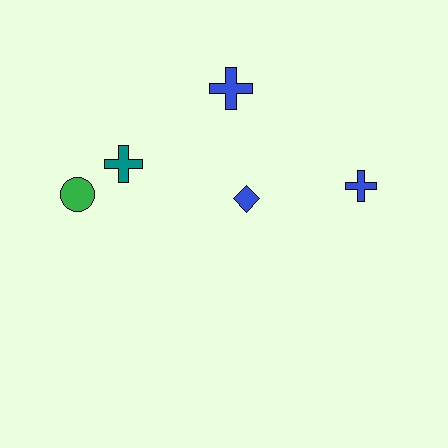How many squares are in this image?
There are no squares.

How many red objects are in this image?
There are no red objects.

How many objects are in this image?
There are 5 objects.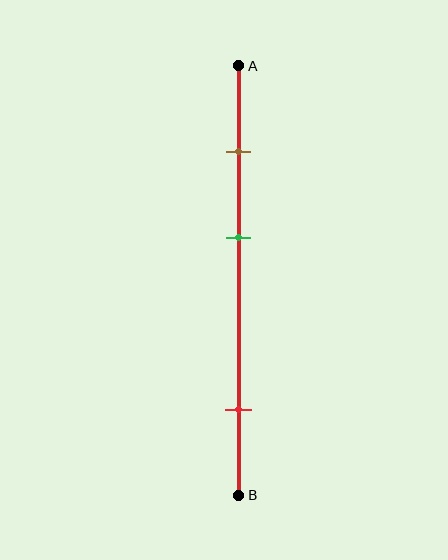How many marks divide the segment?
There are 3 marks dividing the segment.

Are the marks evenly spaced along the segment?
No, the marks are not evenly spaced.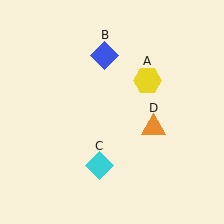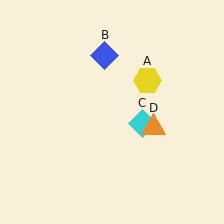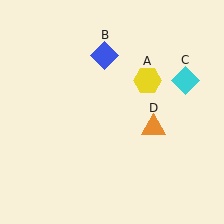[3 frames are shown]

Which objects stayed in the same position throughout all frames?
Yellow hexagon (object A) and blue diamond (object B) and orange triangle (object D) remained stationary.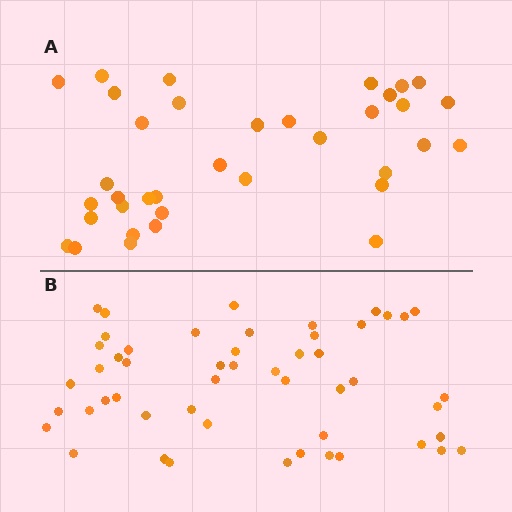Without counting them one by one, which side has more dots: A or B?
Region B (the bottom region) has more dots.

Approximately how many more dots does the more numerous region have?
Region B has approximately 15 more dots than region A.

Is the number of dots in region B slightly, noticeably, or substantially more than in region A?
Region B has noticeably more, but not dramatically so. The ratio is roughly 1.4 to 1.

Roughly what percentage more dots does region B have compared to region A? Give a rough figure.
About 40% more.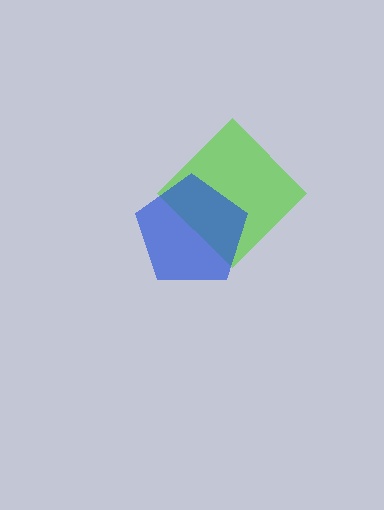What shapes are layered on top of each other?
The layered shapes are: a lime diamond, a blue pentagon.